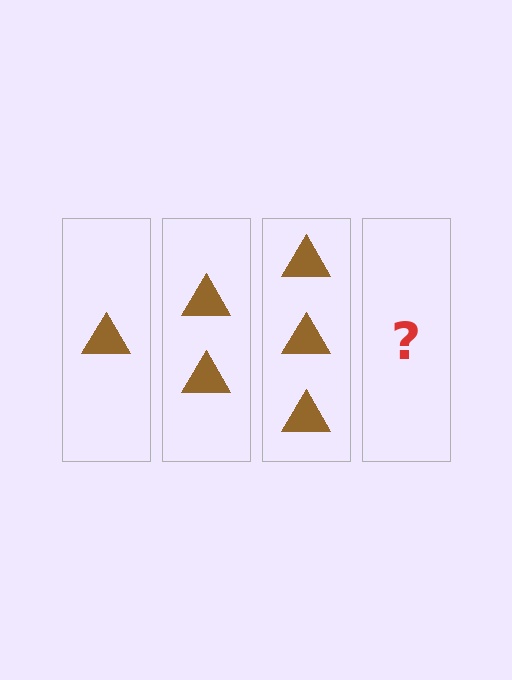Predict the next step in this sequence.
The next step is 4 triangles.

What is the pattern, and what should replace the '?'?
The pattern is that each step adds one more triangle. The '?' should be 4 triangles.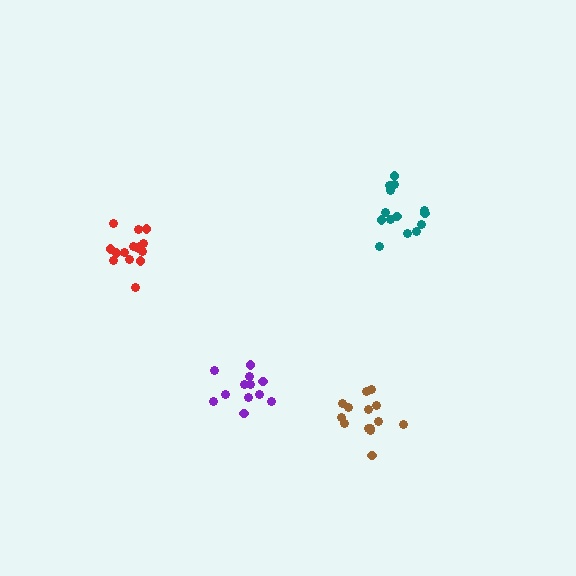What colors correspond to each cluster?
The clusters are colored: teal, red, brown, purple.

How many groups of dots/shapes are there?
There are 4 groups.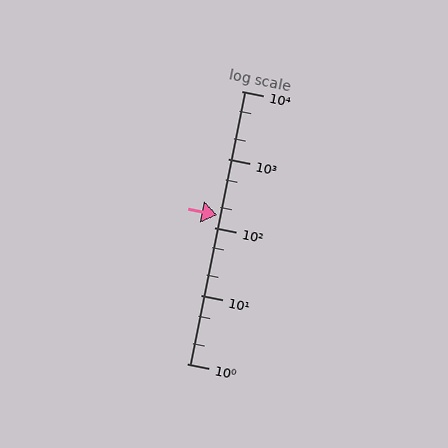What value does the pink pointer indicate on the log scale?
The pointer indicates approximately 150.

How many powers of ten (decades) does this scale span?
The scale spans 4 decades, from 1 to 10000.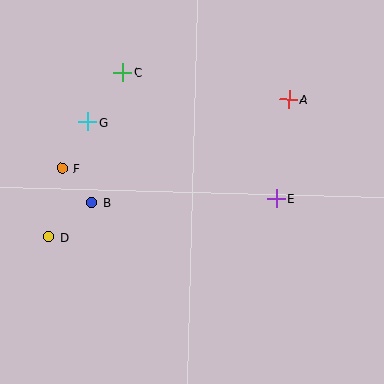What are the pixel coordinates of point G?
Point G is at (87, 122).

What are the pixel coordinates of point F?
Point F is at (62, 168).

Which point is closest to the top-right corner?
Point A is closest to the top-right corner.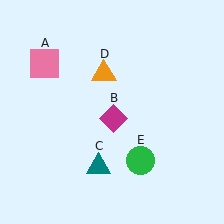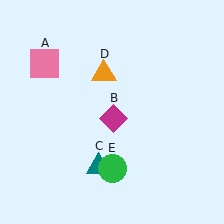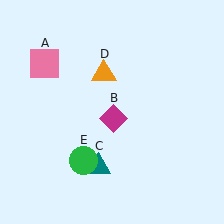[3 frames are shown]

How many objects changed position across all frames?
1 object changed position: green circle (object E).